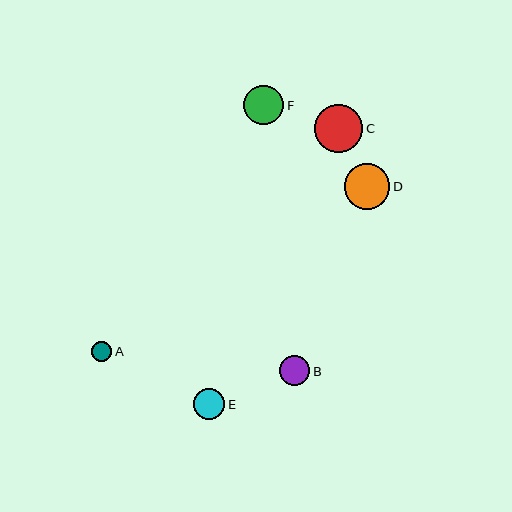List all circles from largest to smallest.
From largest to smallest: C, D, F, E, B, A.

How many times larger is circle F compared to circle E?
Circle F is approximately 1.3 times the size of circle E.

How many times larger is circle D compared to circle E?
Circle D is approximately 1.5 times the size of circle E.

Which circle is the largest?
Circle C is the largest with a size of approximately 48 pixels.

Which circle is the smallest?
Circle A is the smallest with a size of approximately 20 pixels.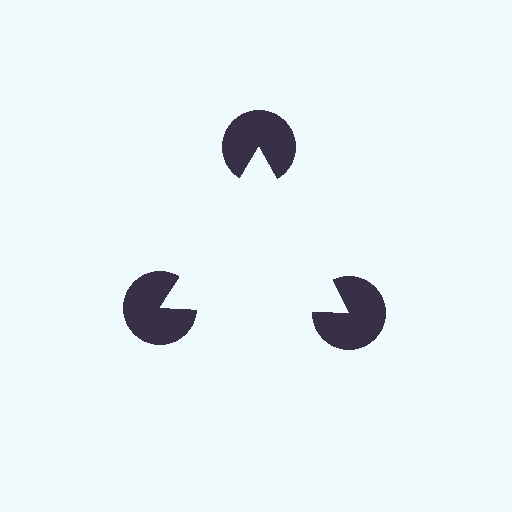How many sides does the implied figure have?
3 sides.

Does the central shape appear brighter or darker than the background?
It typically appears slightly brighter than the background, even though no actual brightness change is drawn.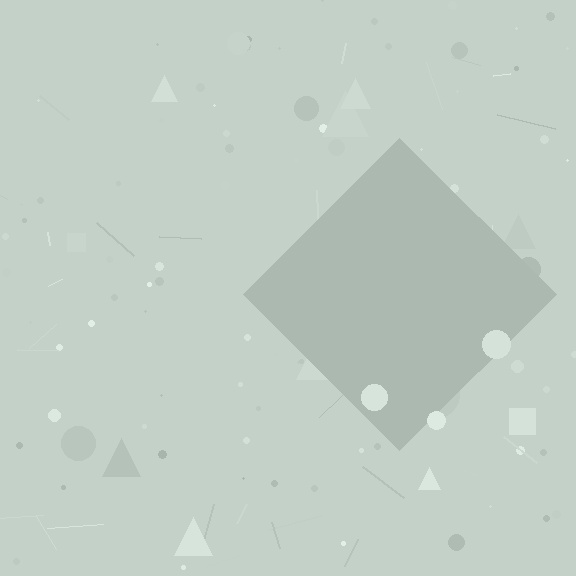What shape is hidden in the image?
A diamond is hidden in the image.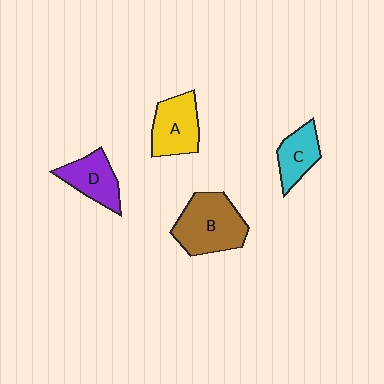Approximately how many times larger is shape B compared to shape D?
Approximately 1.6 times.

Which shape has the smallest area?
Shape C (cyan).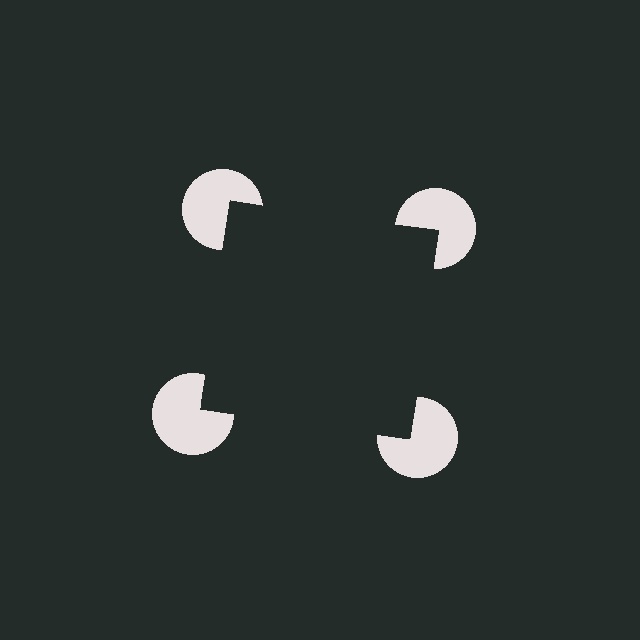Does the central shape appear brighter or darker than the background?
It typically appears slightly darker than the background, even though no actual brightness change is drawn.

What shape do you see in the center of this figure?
An illusory square — its edges are inferred from the aligned wedge cuts in the pac-man discs, not physically drawn.